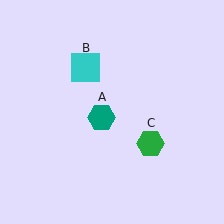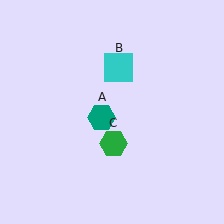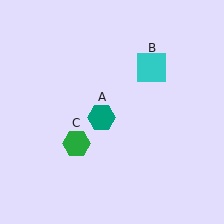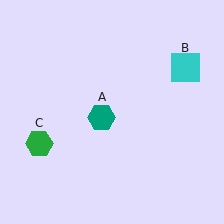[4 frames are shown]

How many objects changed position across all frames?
2 objects changed position: cyan square (object B), green hexagon (object C).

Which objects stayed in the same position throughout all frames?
Teal hexagon (object A) remained stationary.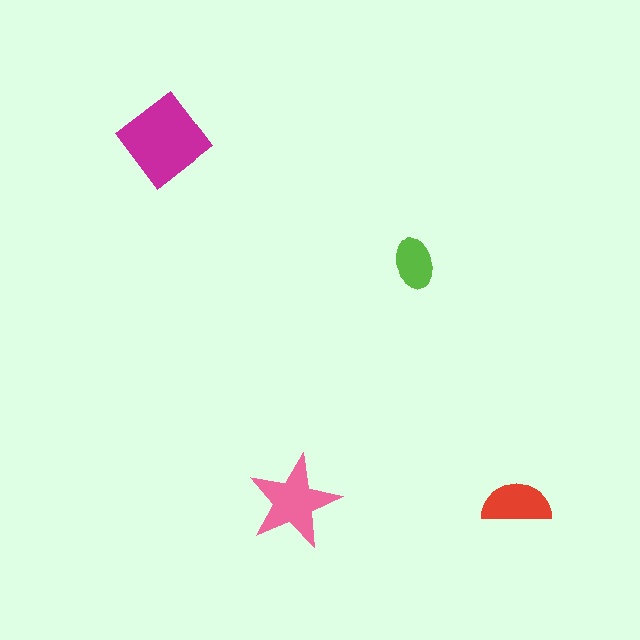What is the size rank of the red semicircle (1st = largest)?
3rd.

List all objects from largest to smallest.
The magenta diamond, the pink star, the red semicircle, the lime ellipse.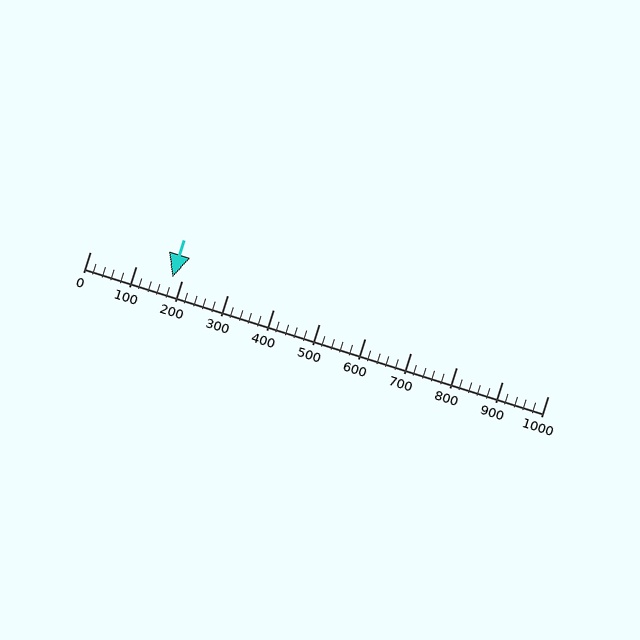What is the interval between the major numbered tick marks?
The major tick marks are spaced 100 units apart.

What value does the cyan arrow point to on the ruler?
The cyan arrow points to approximately 180.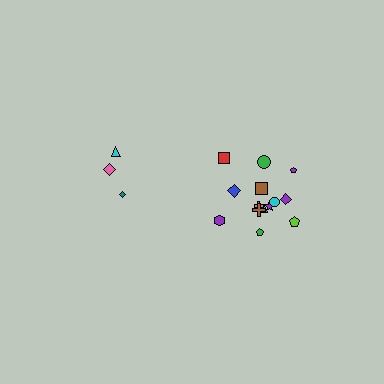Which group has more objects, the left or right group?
The right group.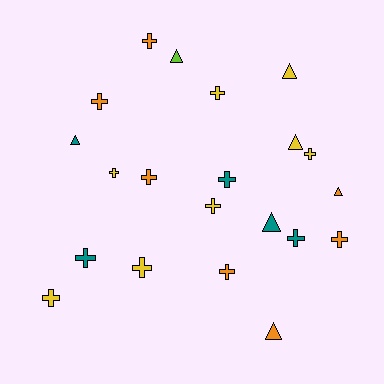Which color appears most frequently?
Yellow, with 8 objects.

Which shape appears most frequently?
Cross, with 14 objects.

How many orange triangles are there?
There are 2 orange triangles.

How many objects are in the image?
There are 21 objects.